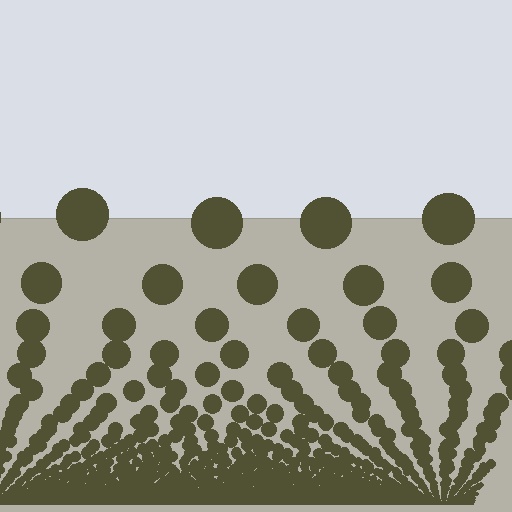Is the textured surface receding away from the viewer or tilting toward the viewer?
The surface appears to tilt toward the viewer. Texture elements get larger and sparser toward the top.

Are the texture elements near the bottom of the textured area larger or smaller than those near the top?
Smaller. The gradient is inverted — elements near the bottom are smaller and denser.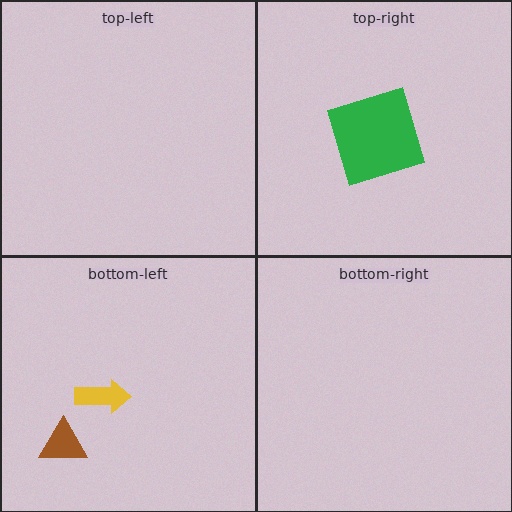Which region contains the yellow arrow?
The bottom-left region.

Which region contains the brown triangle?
The bottom-left region.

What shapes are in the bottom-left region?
The yellow arrow, the brown triangle.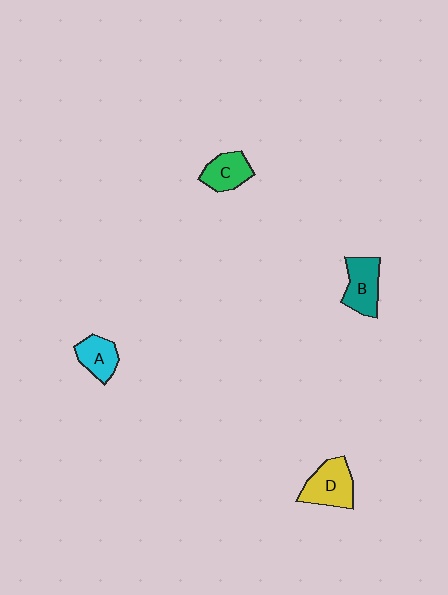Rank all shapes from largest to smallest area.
From largest to smallest: D (yellow), B (teal), C (green), A (cyan).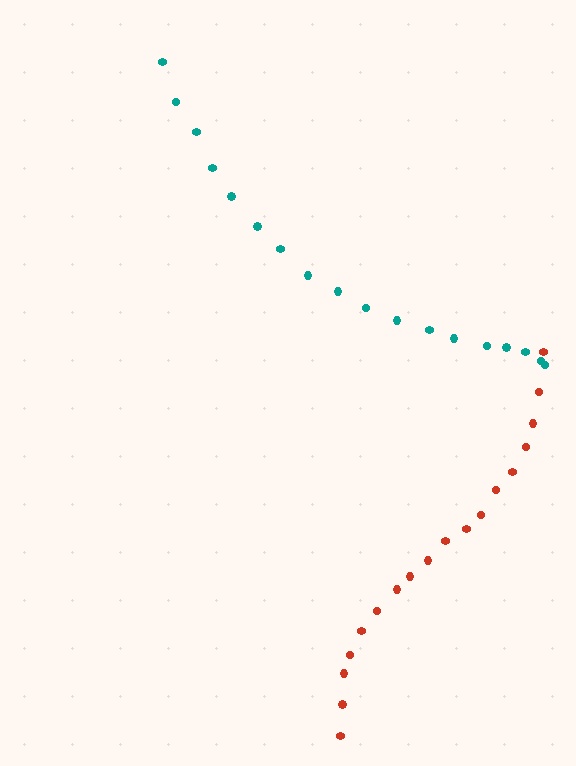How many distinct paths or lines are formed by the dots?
There are 2 distinct paths.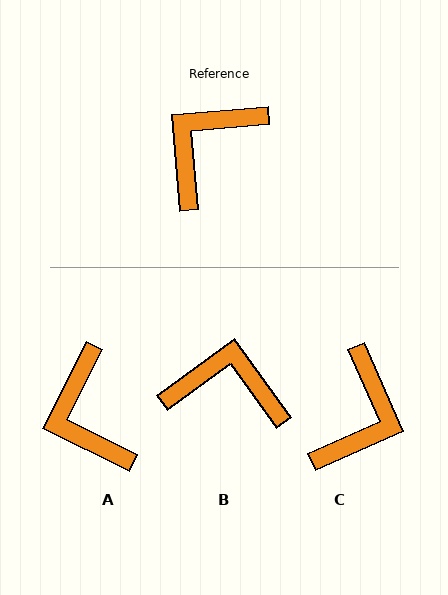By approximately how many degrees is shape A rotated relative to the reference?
Approximately 58 degrees counter-clockwise.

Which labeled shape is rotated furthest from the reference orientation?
C, about 161 degrees away.